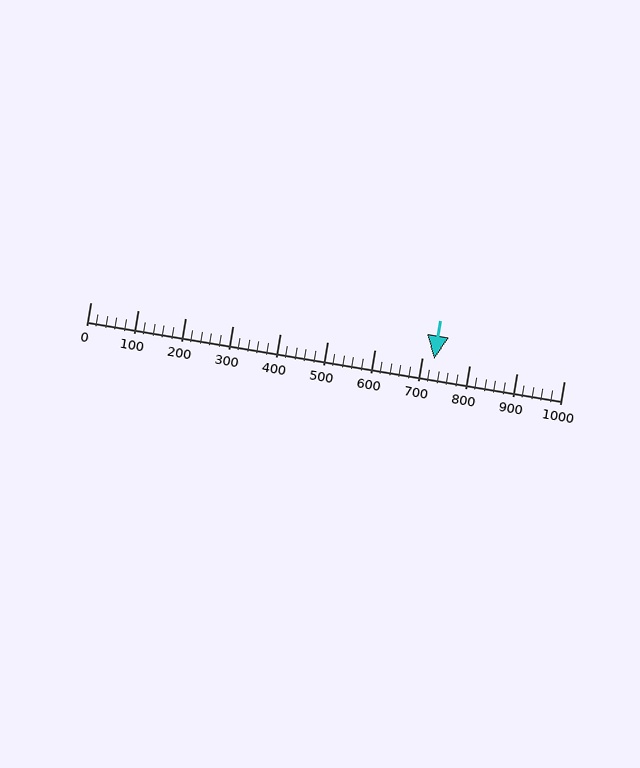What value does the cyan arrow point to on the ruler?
The cyan arrow points to approximately 725.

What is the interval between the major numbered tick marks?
The major tick marks are spaced 100 units apart.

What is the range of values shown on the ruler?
The ruler shows values from 0 to 1000.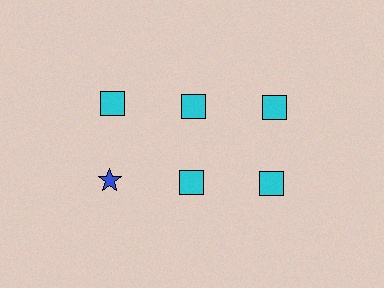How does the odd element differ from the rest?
It differs in both color (blue instead of cyan) and shape (star instead of square).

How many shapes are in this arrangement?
There are 6 shapes arranged in a grid pattern.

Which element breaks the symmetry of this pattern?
The blue star in the second row, leftmost column breaks the symmetry. All other shapes are cyan squares.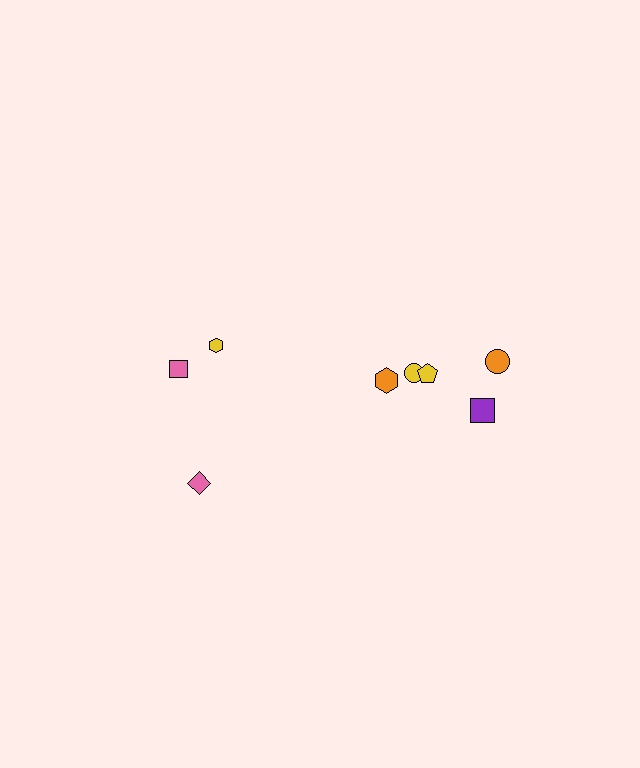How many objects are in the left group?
There are 3 objects.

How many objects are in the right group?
There are 5 objects.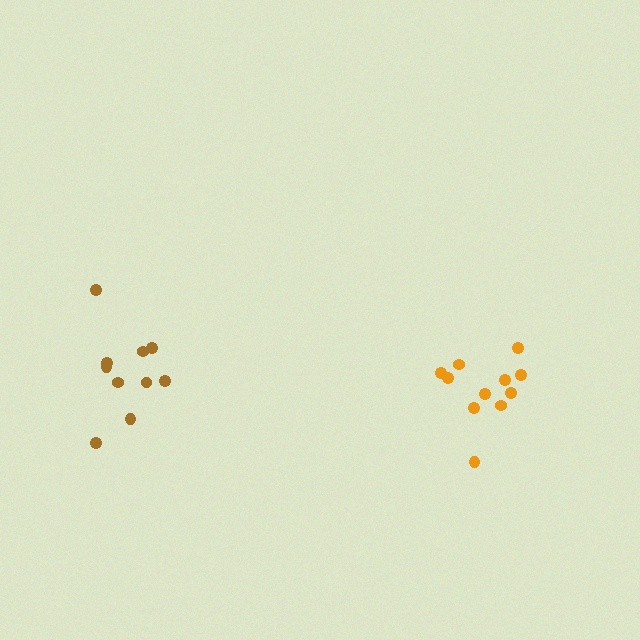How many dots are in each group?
Group 1: 10 dots, Group 2: 11 dots (21 total).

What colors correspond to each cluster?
The clusters are colored: brown, orange.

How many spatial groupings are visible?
There are 2 spatial groupings.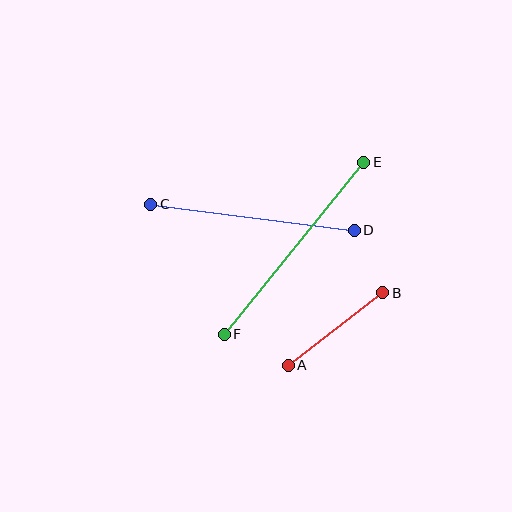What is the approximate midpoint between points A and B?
The midpoint is at approximately (336, 329) pixels.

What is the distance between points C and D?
The distance is approximately 205 pixels.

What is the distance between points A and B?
The distance is approximately 119 pixels.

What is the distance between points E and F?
The distance is approximately 222 pixels.